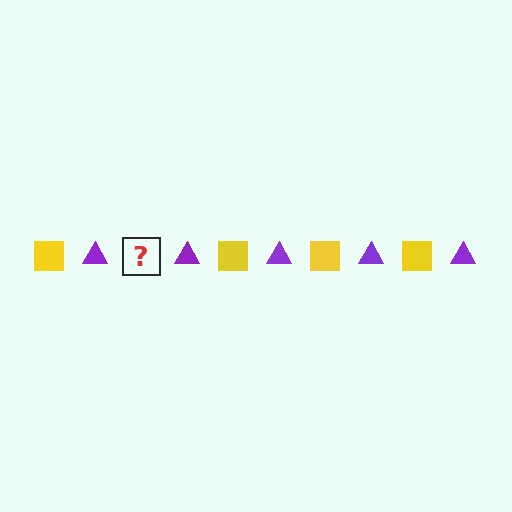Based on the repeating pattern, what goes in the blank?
The blank should be a yellow square.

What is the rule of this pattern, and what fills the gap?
The rule is that the pattern alternates between yellow square and purple triangle. The gap should be filled with a yellow square.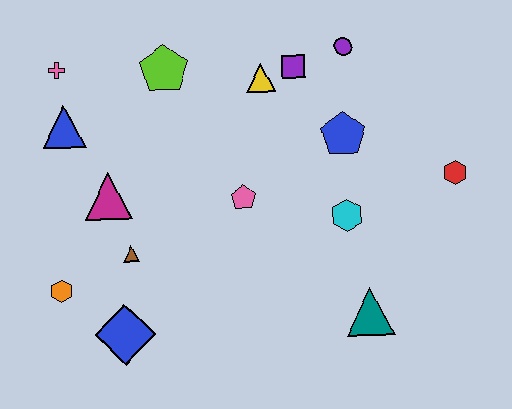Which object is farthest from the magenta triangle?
The red hexagon is farthest from the magenta triangle.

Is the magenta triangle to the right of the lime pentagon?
No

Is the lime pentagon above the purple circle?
No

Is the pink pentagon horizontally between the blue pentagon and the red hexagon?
No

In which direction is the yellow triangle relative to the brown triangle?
The yellow triangle is above the brown triangle.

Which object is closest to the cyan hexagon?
The blue pentagon is closest to the cyan hexagon.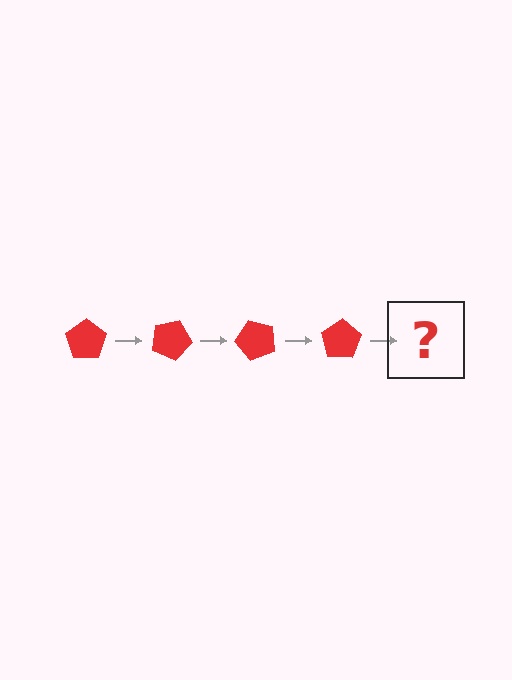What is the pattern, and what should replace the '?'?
The pattern is that the pentagon rotates 25 degrees each step. The '?' should be a red pentagon rotated 100 degrees.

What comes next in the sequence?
The next element should be a red pentagon rotated 100 degrees.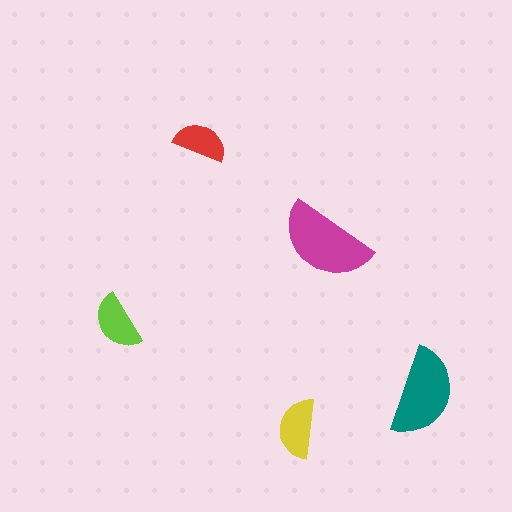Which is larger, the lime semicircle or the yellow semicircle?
The yellow one.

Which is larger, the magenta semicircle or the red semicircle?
The magenta one.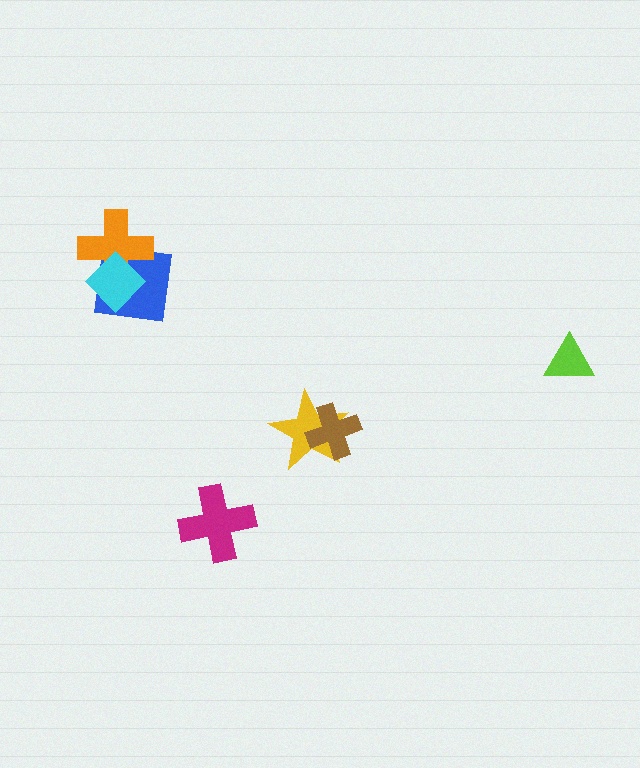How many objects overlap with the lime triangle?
0 objects overlap with the lime triangle.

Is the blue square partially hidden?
Yes, it is partially covered by another shape.